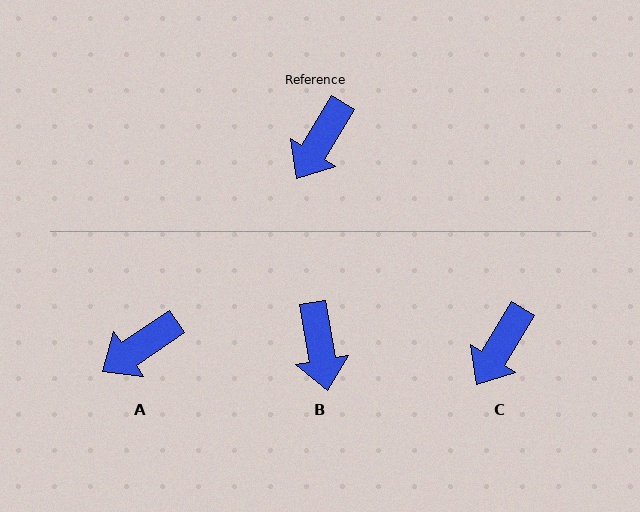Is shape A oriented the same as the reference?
No, it is off by about 25 degrees.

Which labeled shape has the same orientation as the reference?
C.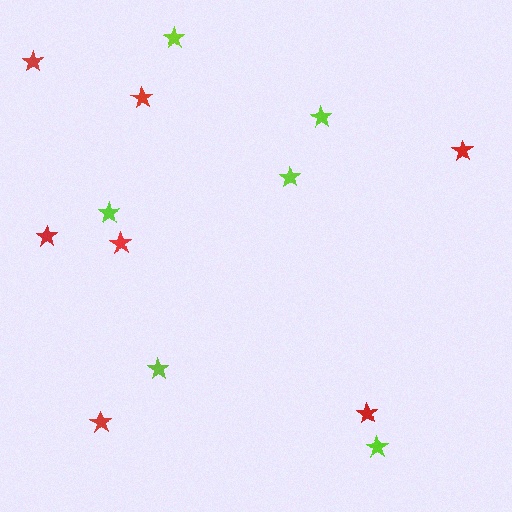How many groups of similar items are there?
There are 2 groups: one group of lime stars (6) and one group of red stars (7).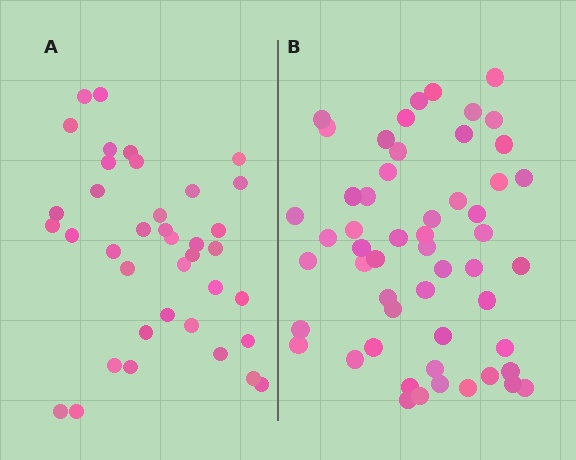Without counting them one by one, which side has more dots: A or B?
Region B (the right region) has more dots.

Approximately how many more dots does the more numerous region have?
Region B has approximately 15 more dots than region A.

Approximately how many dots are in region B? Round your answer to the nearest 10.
About 50 dots. (The exact count is 54, which rounds to 50.)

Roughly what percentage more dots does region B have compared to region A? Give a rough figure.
About 40% more.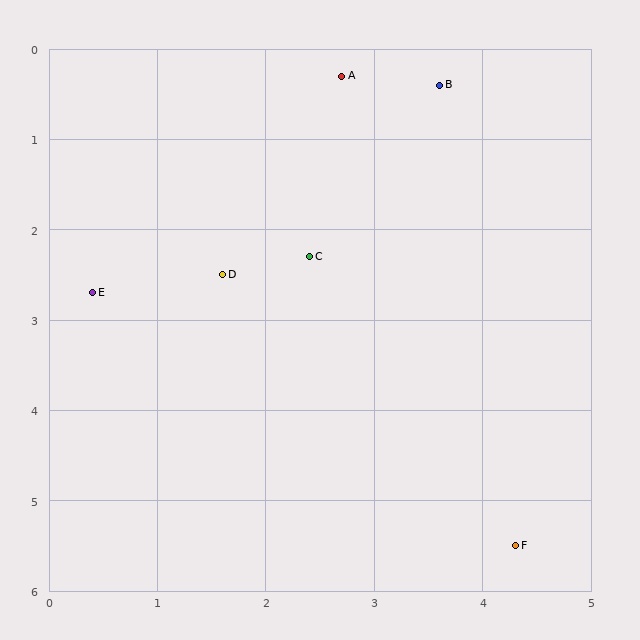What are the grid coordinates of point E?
Point E is at approximately (0.4, 2.7).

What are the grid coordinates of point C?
Point C is at approximately (2.4, 2.3).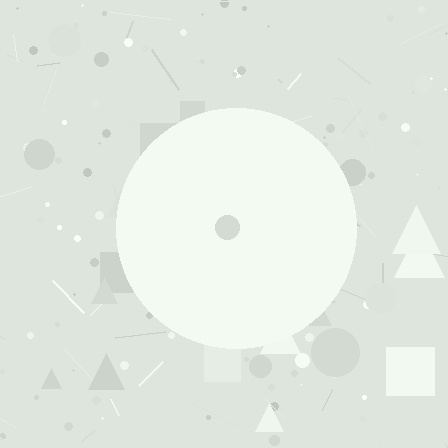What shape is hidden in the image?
A circle is hidden in the image.